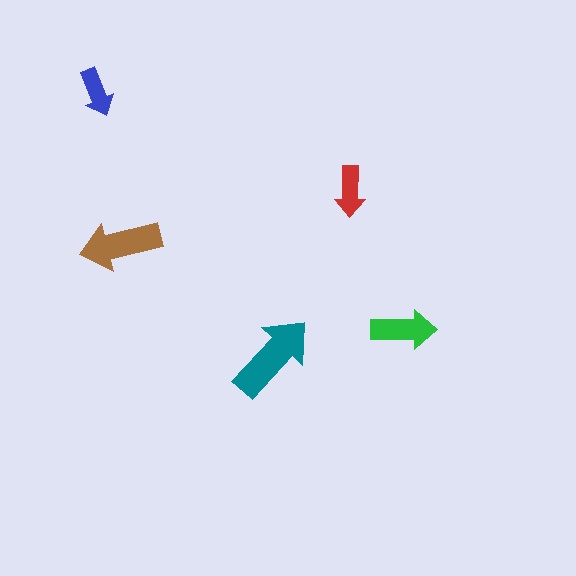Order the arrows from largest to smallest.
the teal one, the brown one, the green one, the red one, the blue one.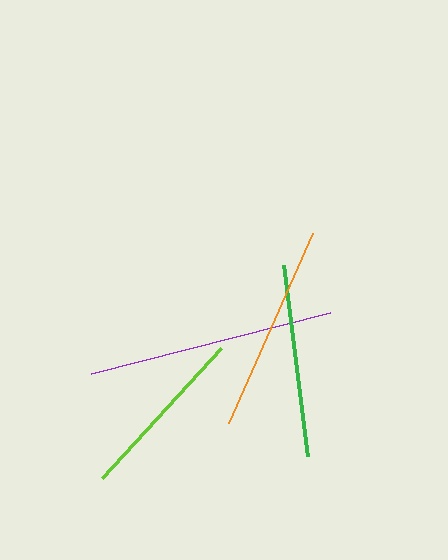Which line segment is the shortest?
The lime line is the shortest at approximately 176 pixels.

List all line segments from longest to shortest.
From longest to shortest: purple, orange, green, lime.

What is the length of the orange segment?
The orange segment is approximately 208 pixels long.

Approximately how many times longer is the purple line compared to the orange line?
The purple line is approximately 1.2 times the length of the orange line.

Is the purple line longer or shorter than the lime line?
The purple line is longer than the lime line.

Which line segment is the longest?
The purple line is the longest at approximately 247 pixels.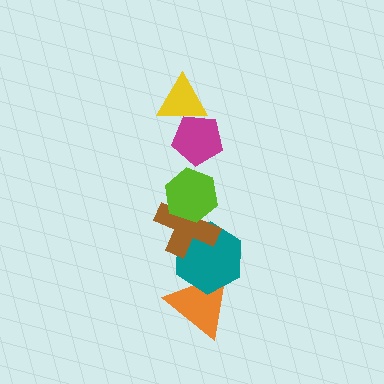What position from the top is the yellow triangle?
The yellow triangle is 1st from the top.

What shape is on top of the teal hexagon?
The brown cross is on top of the teal hexagon.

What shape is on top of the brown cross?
The lime hexagon is on top of the brown cross.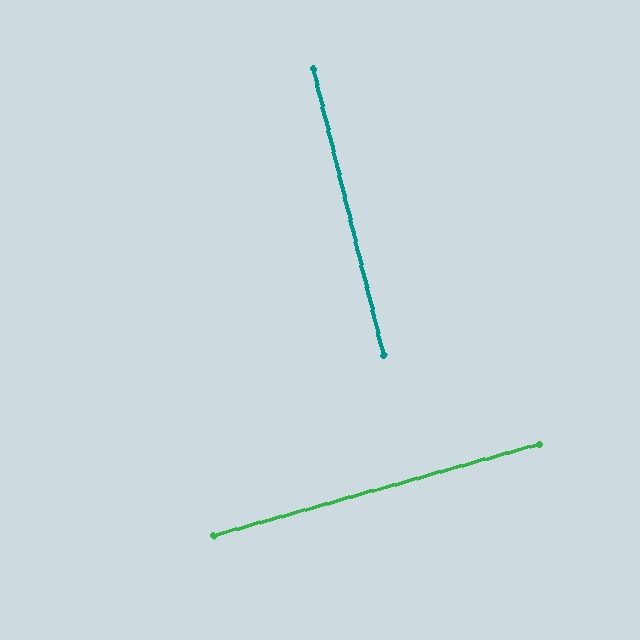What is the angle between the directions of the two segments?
Approximately 88 degrees.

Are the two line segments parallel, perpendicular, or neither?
Perpendicular — they meet at approximately 88°.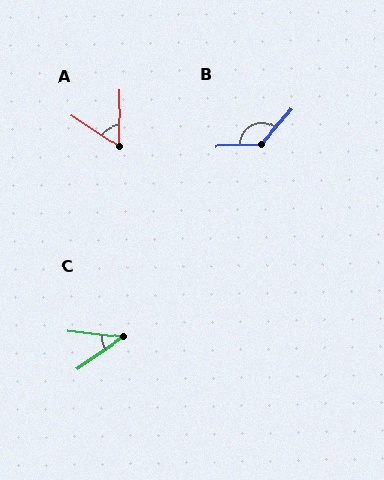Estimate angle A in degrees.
Approximately 58 degrees.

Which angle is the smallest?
C, at approximately 41 degrees.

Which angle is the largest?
B, at approximately 134 degrees.